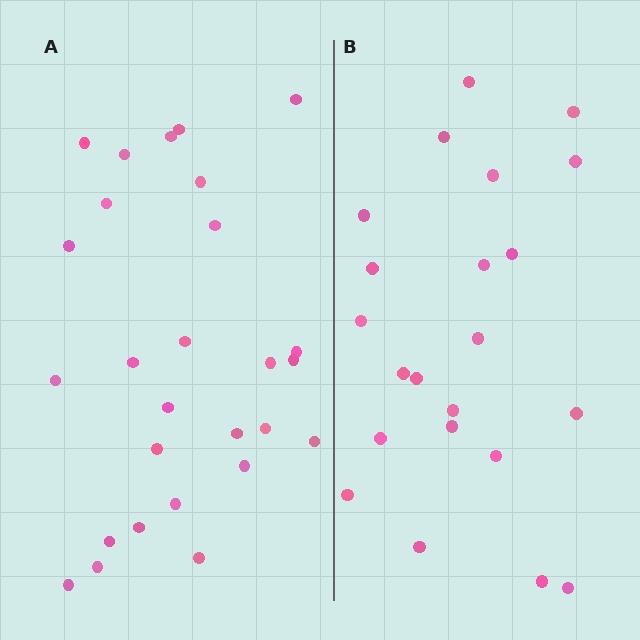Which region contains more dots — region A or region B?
Region A (the left region) has more dots.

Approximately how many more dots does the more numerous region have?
Region A has about 5 more dots than region B.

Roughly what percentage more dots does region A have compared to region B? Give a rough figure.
About 25% more.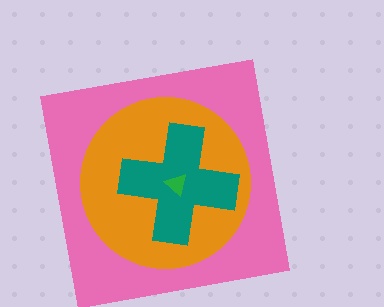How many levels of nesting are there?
4.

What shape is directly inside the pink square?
The orange circle.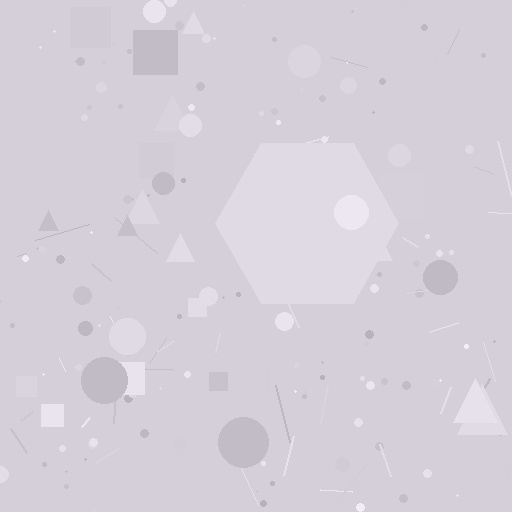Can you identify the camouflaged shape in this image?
The camouflaged shape is a hexagon.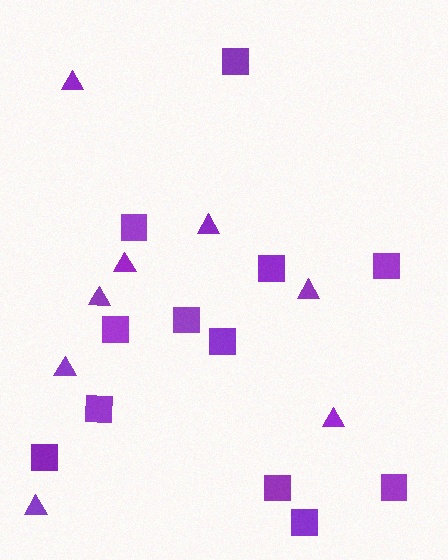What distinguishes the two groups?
There are 2 groups: one group of triangles (8) and one group of squares (12).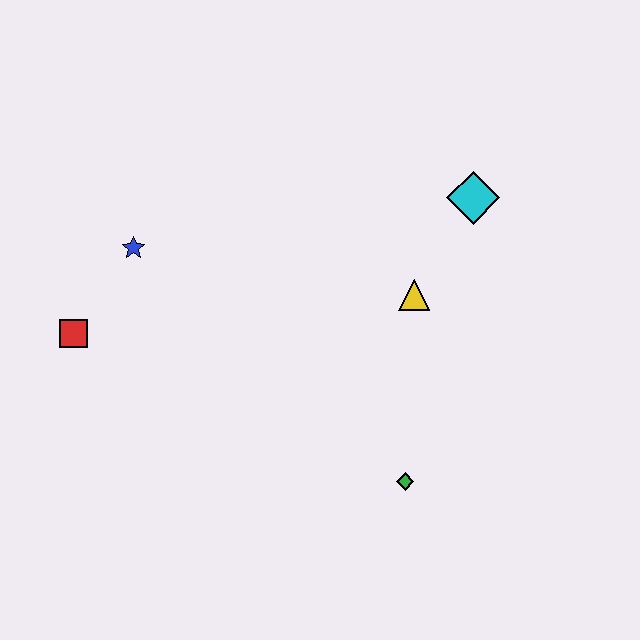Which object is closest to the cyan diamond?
The yellow triangle is closest to the cyan diamond.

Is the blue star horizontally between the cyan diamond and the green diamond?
No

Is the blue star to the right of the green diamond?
No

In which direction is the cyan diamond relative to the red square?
The cyan diamond is to the right of the red square.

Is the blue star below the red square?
No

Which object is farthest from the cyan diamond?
The red square is farthest from the cyan diamond.